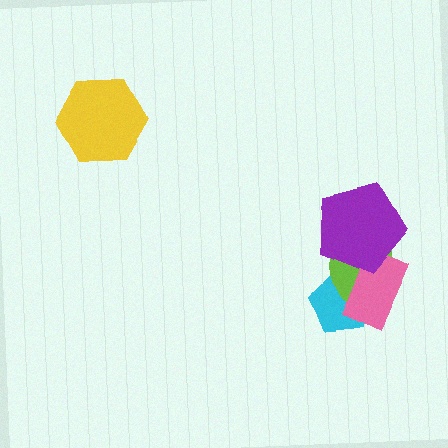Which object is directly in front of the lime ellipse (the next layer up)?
The pink rectangle is directly in front of the lime ellipse.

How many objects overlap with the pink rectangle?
3 objects overlap with the pink rectangle.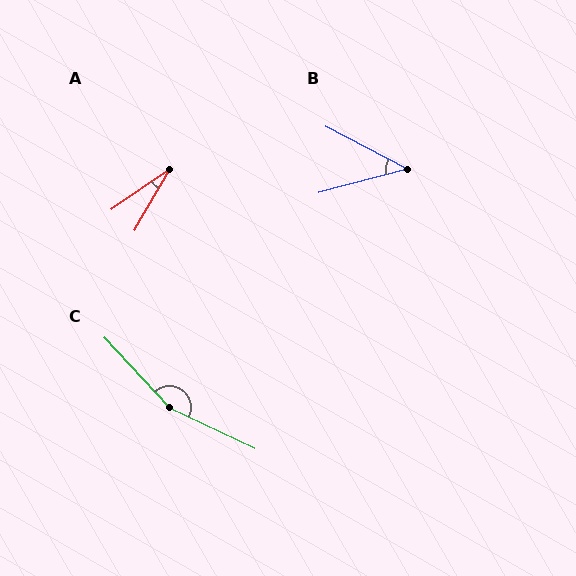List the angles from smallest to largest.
A (25°), B (43°), C (158°).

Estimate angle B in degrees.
Approximately 43 degrees.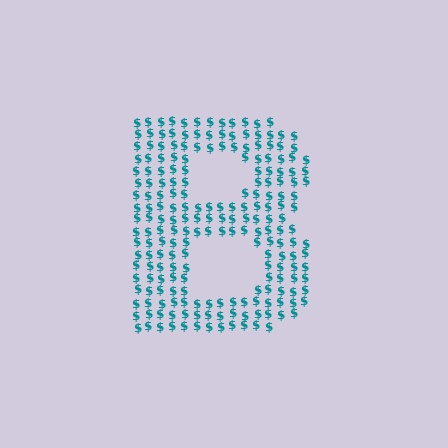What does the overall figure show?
The overall figure shows the letter B.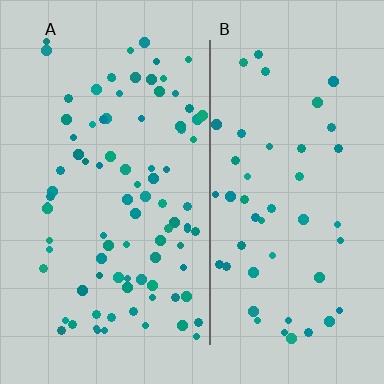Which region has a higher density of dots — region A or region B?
A (the left).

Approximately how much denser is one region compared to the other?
Approximately 1.8× — region A over region B.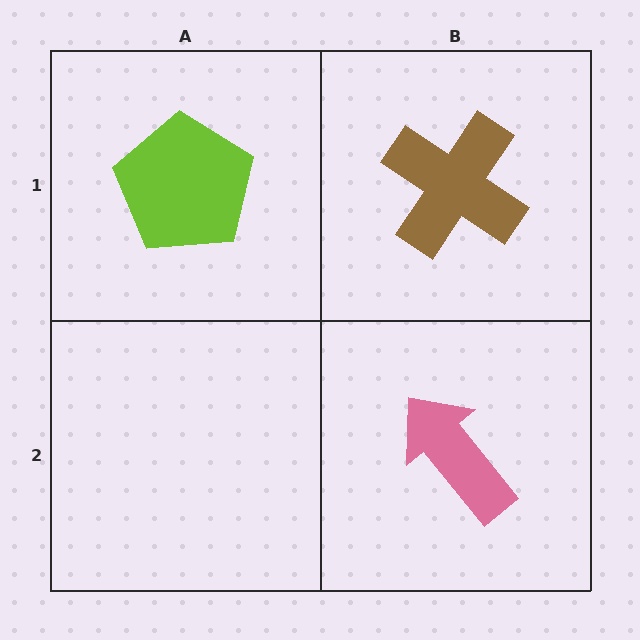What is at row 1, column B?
A brown cross.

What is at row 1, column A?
A lime pentagon.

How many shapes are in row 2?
1 shape.